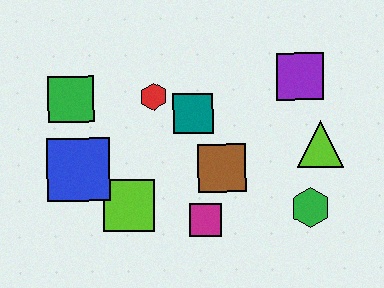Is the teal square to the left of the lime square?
No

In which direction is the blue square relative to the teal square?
The blue square is to the left of the teal square.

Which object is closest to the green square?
The blue square is closest to the green square.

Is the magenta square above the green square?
No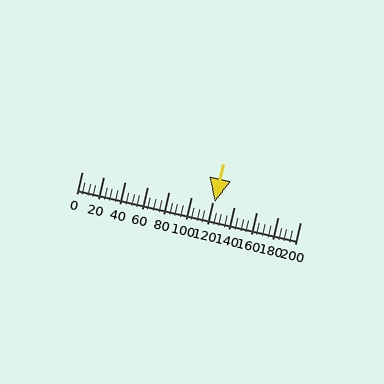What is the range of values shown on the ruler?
The ruler shows values from 0 to 200.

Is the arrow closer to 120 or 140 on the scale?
The arrow is closer to 120.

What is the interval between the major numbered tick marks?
The major tick marks are spaced 20 units apart.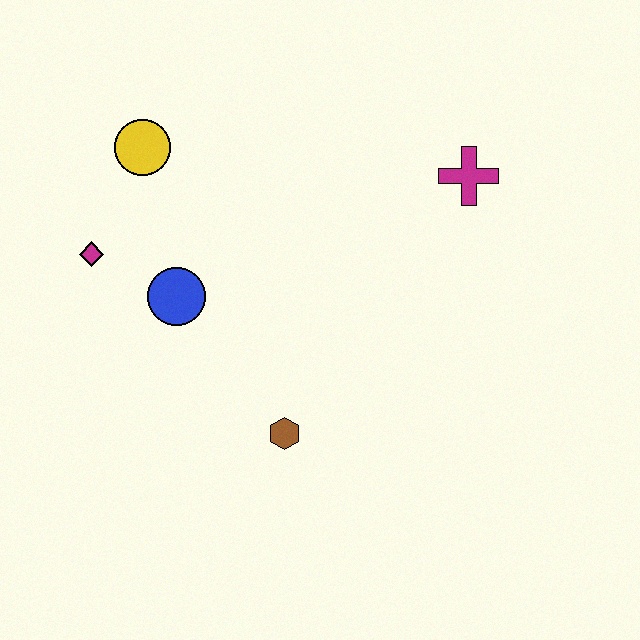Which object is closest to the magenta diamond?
The blue circle is closest to the magenta diamond.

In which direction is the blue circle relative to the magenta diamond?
The blue circle is to the right of the magenta diamond.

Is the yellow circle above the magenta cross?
Yes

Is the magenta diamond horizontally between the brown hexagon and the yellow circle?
No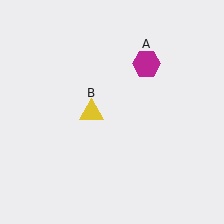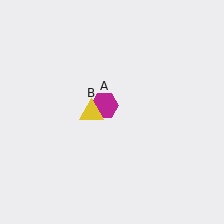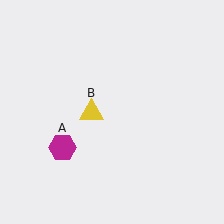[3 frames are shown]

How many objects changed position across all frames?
1 object changed position: magenta hexagon (object A).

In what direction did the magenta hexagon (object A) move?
The magenta hexagon (object A) moved down and to the left.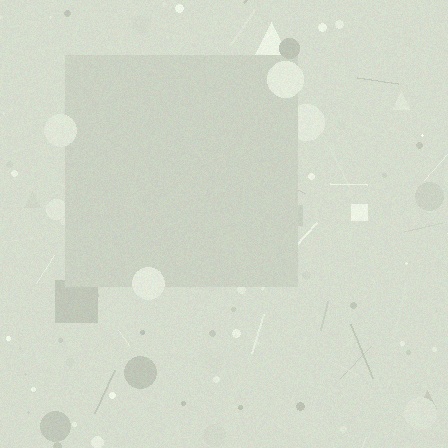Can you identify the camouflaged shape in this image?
The camouflaged shape is a square.